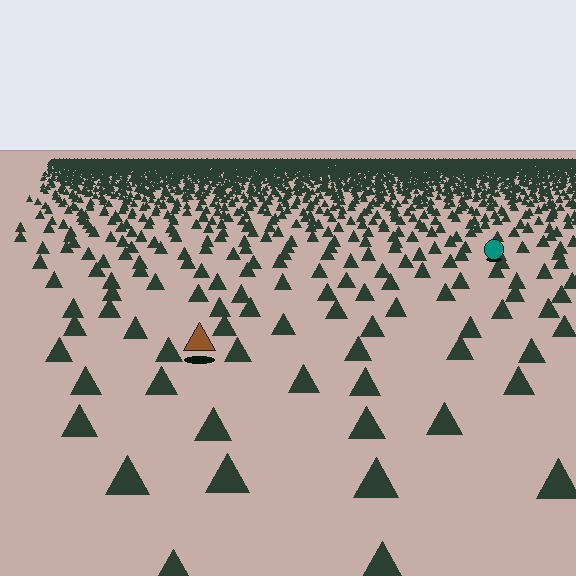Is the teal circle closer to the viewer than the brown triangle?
No. The brown triangle is closer — you can tell from the texture gradient: the ground texture is coarser near it.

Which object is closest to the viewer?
The brown triangle is closest. The texture marks near it are larger and more spread out.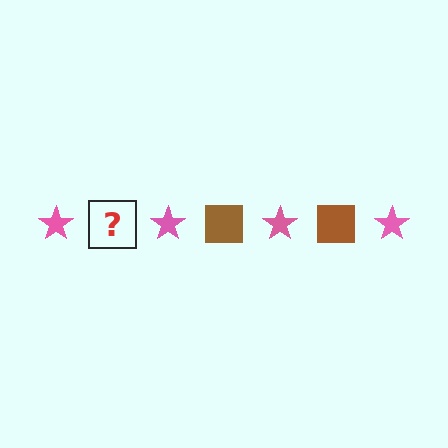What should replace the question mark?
The question mark should be replaced with a brown square.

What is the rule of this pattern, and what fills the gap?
The rule is that the pattern alternates between pink star and brown square. The gap should be filled with a brown square.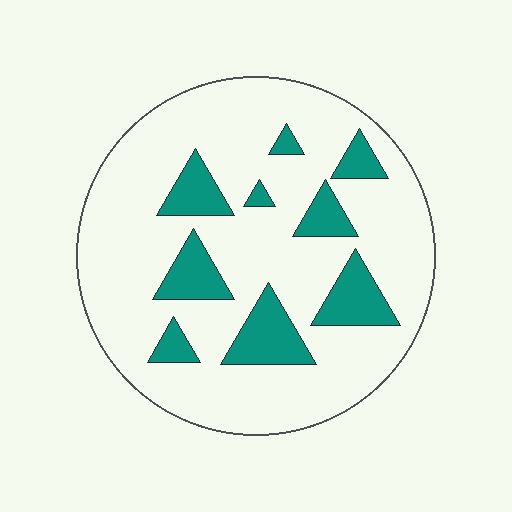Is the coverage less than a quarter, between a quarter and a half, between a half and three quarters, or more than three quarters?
Less than a quarter.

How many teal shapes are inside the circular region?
9.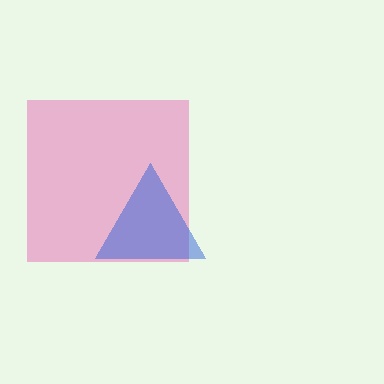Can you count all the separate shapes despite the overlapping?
Yes, there are 2 separate shapes.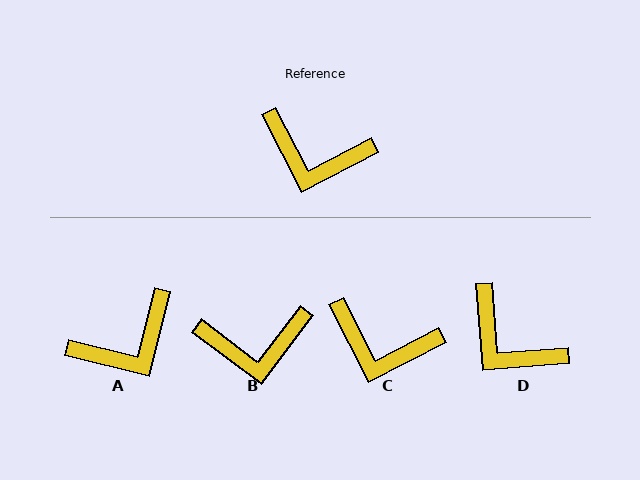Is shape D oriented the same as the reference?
No, it is off by about 23 degrees.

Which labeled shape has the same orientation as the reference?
C.